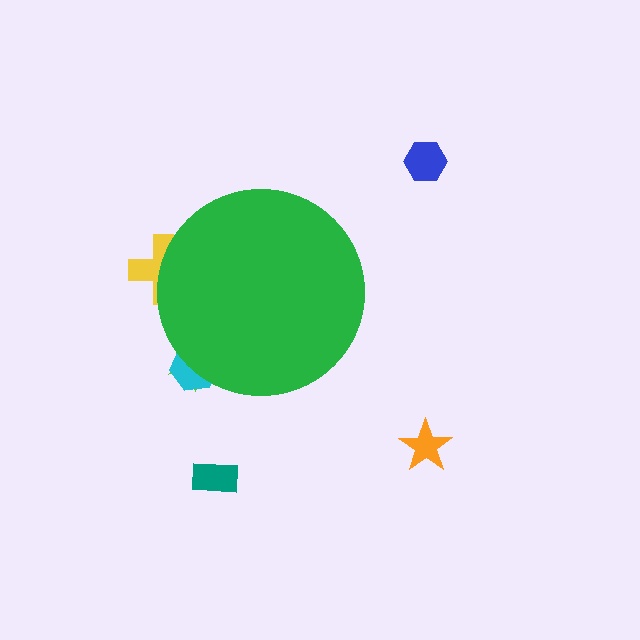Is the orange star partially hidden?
No, the orange star is fully visible.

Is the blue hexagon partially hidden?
No, the blue hexagon is fully visible.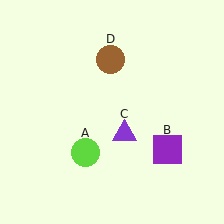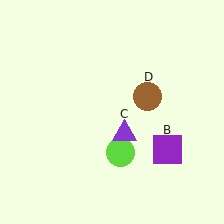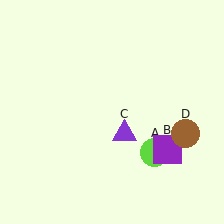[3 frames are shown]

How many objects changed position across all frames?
2 objects changed position: lime circle (object A), brown circle (object D).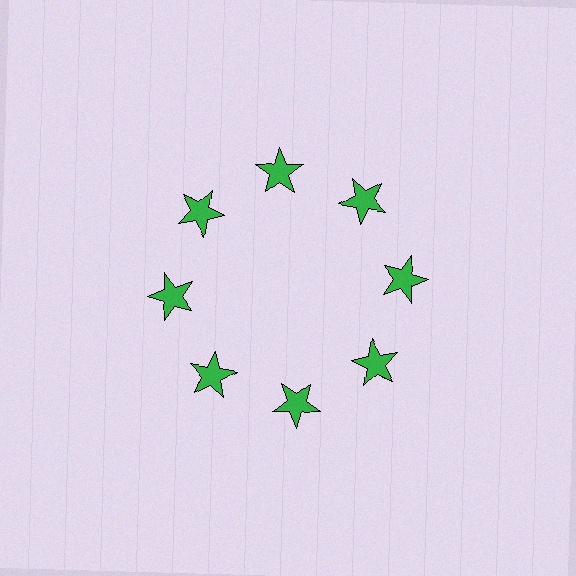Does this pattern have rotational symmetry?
Yes, this pattern has 8-fold rotational symmetry. It looks the same after rotating 45 degrees around the center.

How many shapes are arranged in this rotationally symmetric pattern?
There are 8 shapes, arranged in 8 groups of 1.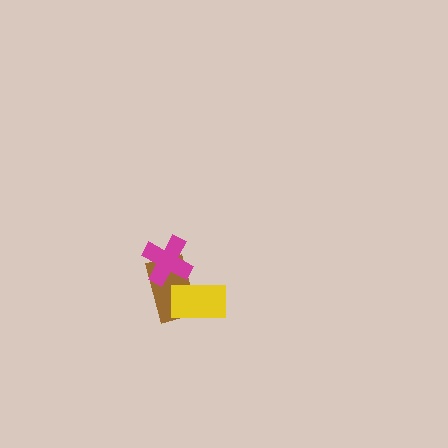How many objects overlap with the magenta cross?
1 object overlaps with the magenta cross.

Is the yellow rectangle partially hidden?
No, no other shape covers it.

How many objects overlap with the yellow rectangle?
1 object overlaps with the yellow rectangle.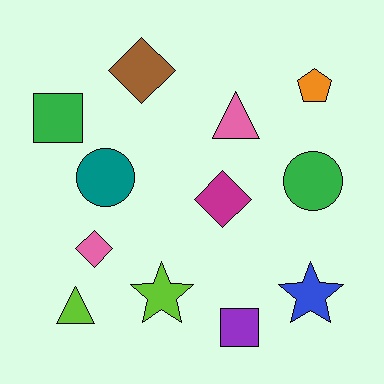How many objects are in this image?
There are 12 objects.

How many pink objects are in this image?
There are 2 pink objects.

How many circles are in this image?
There are 2 circles.